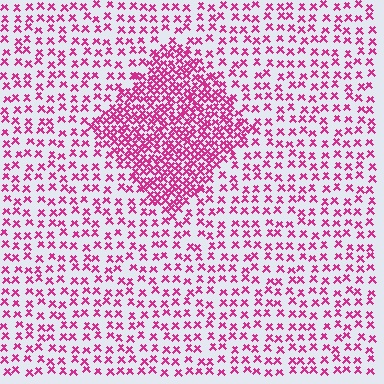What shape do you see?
I see a diamond.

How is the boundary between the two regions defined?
The boundary is defined by a change in element density (approximately 2.4x ratio). All elements are the same color, size, and shape.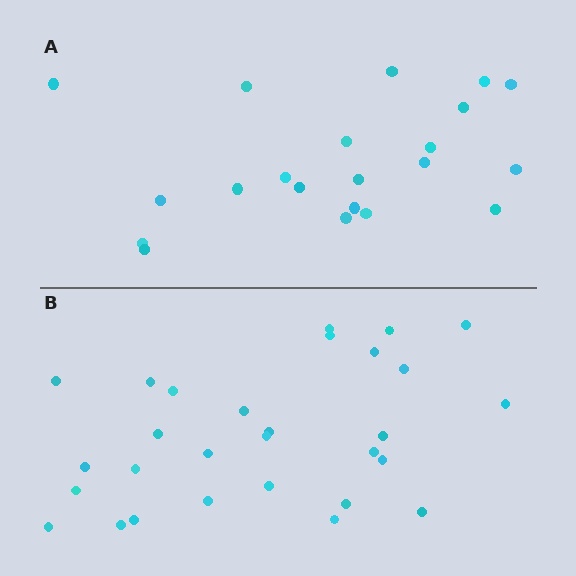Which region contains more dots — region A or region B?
Region B (the bottom region) has more dots.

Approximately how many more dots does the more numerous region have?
Region B has roughly 8 or so more dots than region A.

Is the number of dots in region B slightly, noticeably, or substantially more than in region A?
Region B has noticeably more, but not dramatically so. The ratio is roughly 1.4 to 1.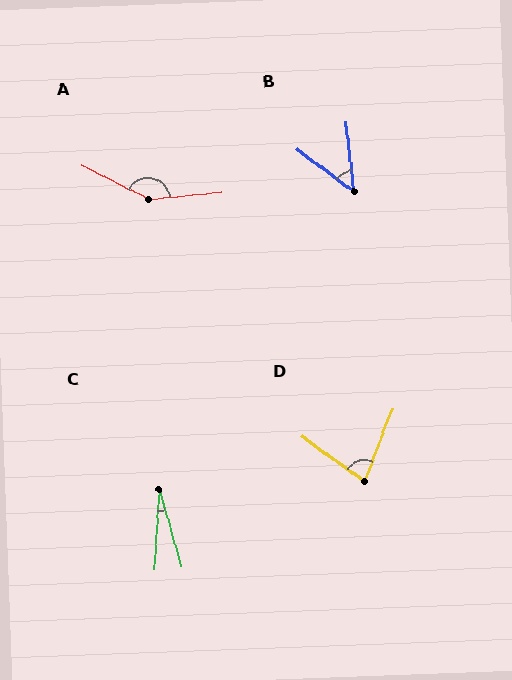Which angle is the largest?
A, at approximately 148 degrees.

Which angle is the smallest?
C, at approximately 19 degrees.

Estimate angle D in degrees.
Approximately 75 degrees.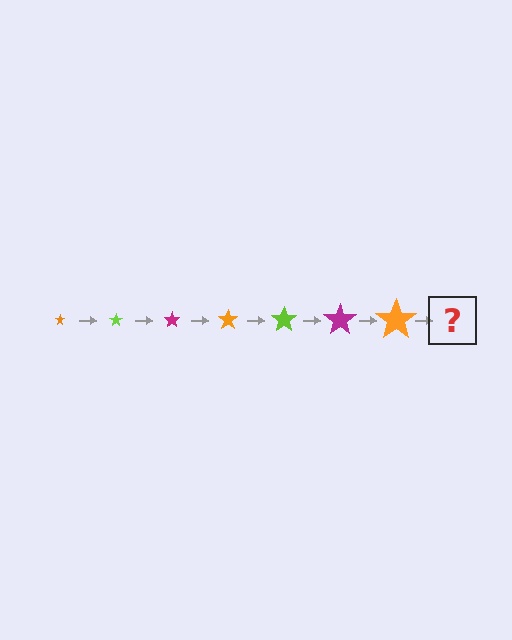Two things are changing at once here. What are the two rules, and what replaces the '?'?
The two rules are that the star grows larger each step and the color cycles through orange, lime, and magenta. The '?' should be a lime star, larger than the previous one.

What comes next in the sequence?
The next element should be a lime star, larger than the previous one.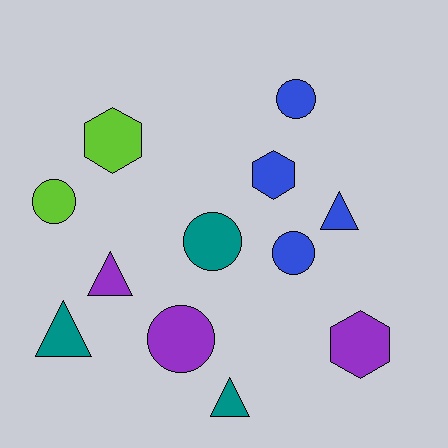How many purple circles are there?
There is 1 purple circle.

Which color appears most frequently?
Blue, with 4 objects.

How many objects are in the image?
There are 12 objects.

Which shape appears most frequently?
Circle, with 5 objects.